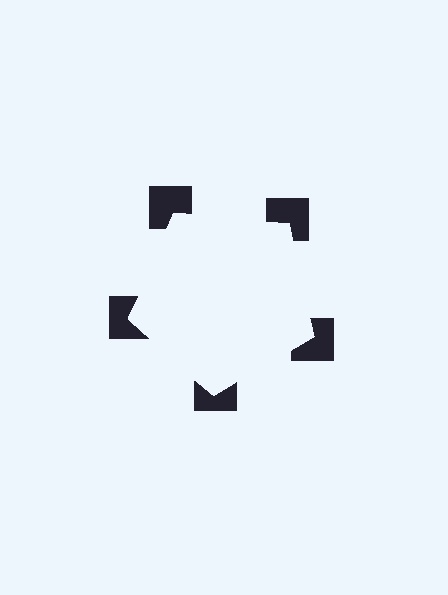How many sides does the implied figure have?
5 sides.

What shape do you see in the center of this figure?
An illusory pentagon — its edges are inferred from the aligned wedge cuts in the notched squares, not physically drawn.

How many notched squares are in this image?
There are 5 — one at each vertex of the illusory pentagon.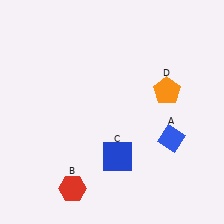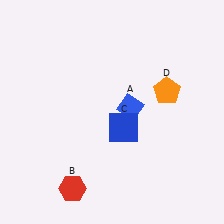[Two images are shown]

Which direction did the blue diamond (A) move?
The blue diamond (A) moved left.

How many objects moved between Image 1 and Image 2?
2 objects moved between the two images.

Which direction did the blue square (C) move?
The blue square (C) moved up.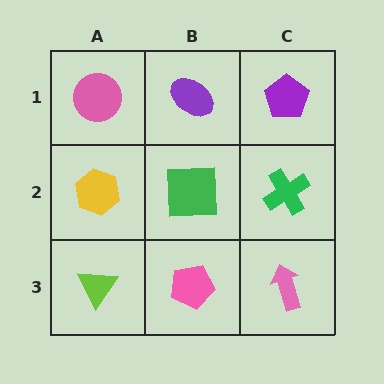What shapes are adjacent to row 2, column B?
A purple ellipse (row 1, column B), a pink pentagon (row 3, column B), a yellow hexagon (row 2, column A), a green cross (row 2, column C).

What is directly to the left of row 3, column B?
A lime triangle.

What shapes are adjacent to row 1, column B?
A green square (row 2, column B), a pink circle (row 1, column A), a purple pentagon (row 1, column C).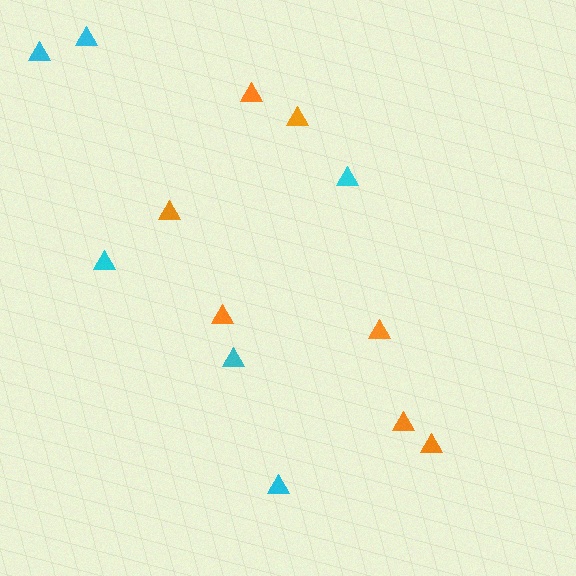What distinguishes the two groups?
There are 2 groups: one group of orange triangles (7) and one group of cyan triangles (6).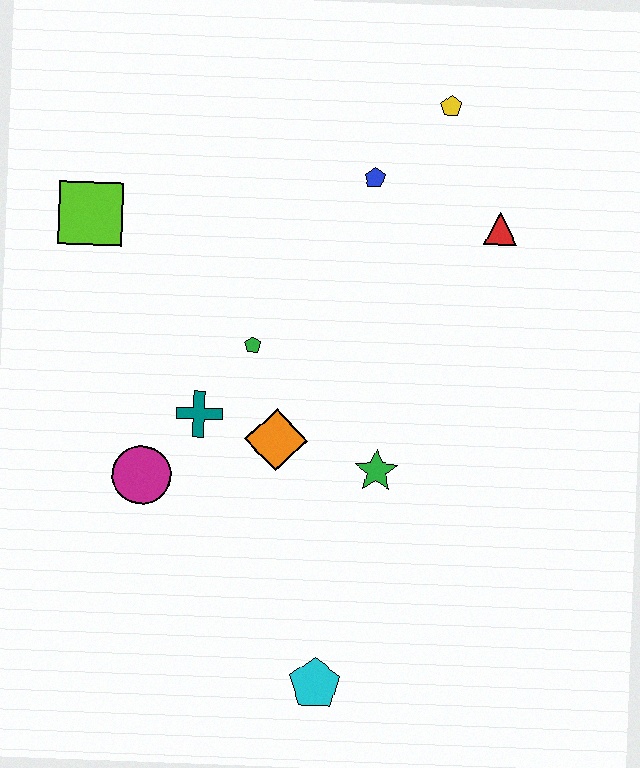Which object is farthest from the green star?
The lime square is farthest from the green star.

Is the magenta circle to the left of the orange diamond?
Yes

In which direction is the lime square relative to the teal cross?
The lime square is above the teal cross.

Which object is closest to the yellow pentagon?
The blue pentagon is closest to the yellow pentagon.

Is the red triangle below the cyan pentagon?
No